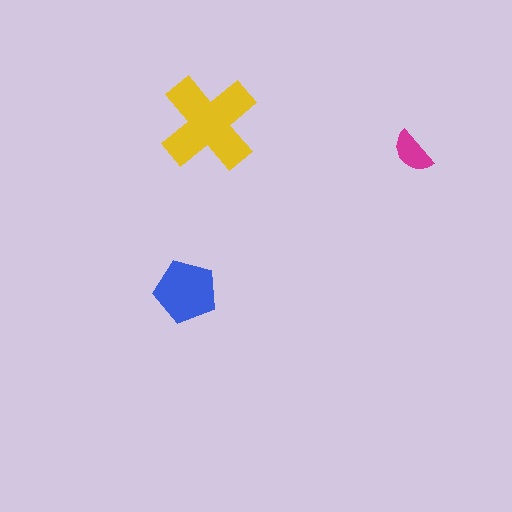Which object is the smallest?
The magenta semicircle.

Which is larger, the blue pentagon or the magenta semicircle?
The blue pentagon.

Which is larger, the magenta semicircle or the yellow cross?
The yellow cross.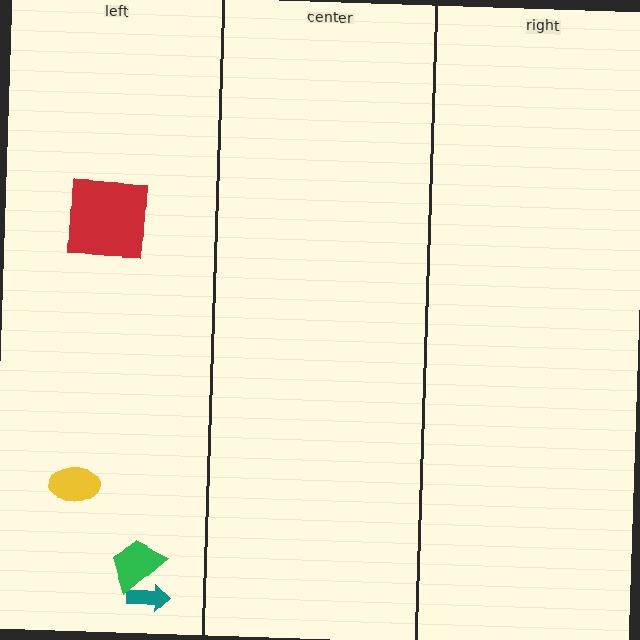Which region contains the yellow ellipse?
The left region.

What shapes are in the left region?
The teal arrow, the yellow ellipse, the green trapezoid, the red square.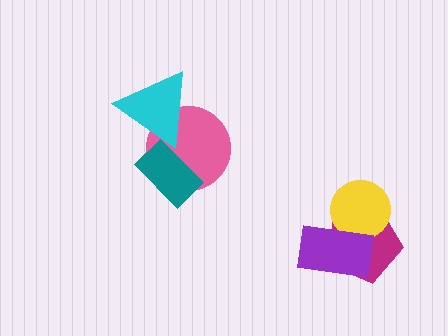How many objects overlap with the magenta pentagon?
2 objects overlap with the magenta pentagon.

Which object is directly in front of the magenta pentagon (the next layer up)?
The yellow circle is directly in front of the magenta pentagon.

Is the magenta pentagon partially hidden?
Yes, it is partially covered by another shape.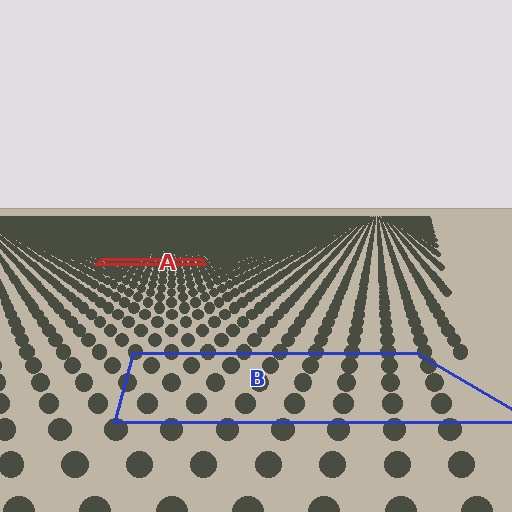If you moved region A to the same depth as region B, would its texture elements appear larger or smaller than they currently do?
They would appear larger. At a closer depth, the same texture elements are projected at a bigger on-screen size.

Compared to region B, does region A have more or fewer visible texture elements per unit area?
Region A has more texture elements per unit area — they are packed more densely because it is farther away.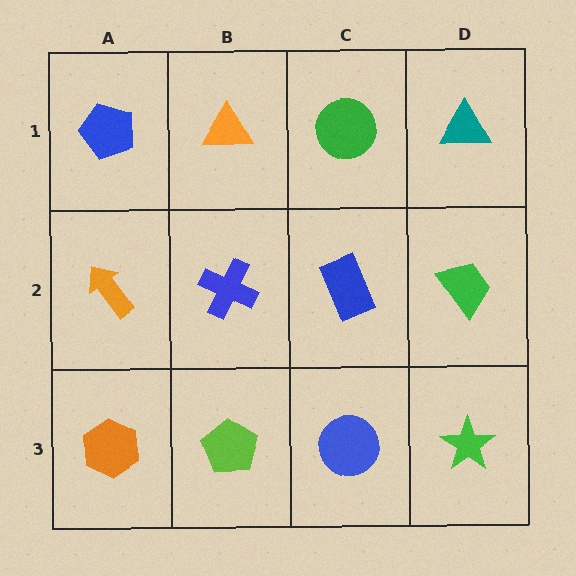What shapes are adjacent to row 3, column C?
A blue rectangle (row 2, column C), a lime pentagon (row 3, column B), a green star (row 3, column D).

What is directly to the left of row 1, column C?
An orange triangle.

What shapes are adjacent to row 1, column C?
A blue rectangle (row 2, column C), an orange triangle (row 1, column B), a teal triangle (row 1, column D).